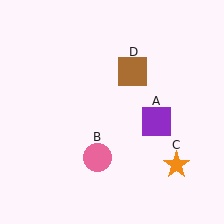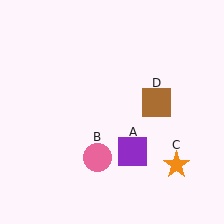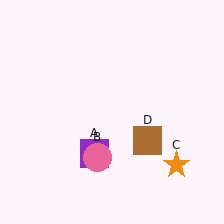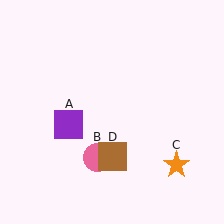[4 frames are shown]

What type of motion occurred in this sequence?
The purple square (object A), brown square (object D) rotated clockwise around the center of the scene.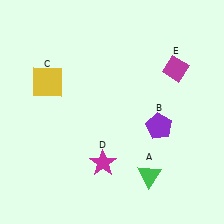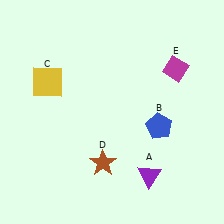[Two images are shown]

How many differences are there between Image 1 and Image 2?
There are 3 differences between the two images.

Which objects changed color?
A changed from green to purple. B changed from purple to blue. D changed from magenta to brown.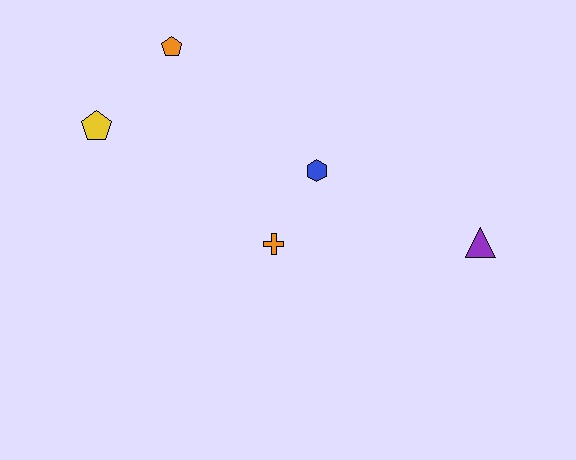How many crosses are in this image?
There is 1 cross.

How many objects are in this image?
There are 5 objects.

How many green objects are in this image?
There are no green objects.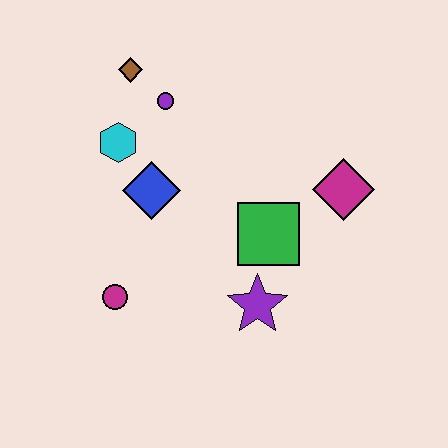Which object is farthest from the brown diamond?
The purple star is farthest from the brown diamond.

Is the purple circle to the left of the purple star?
Yes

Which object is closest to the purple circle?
The brown diamond is closest to the purple circle.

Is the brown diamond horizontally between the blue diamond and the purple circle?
No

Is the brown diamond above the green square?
Yes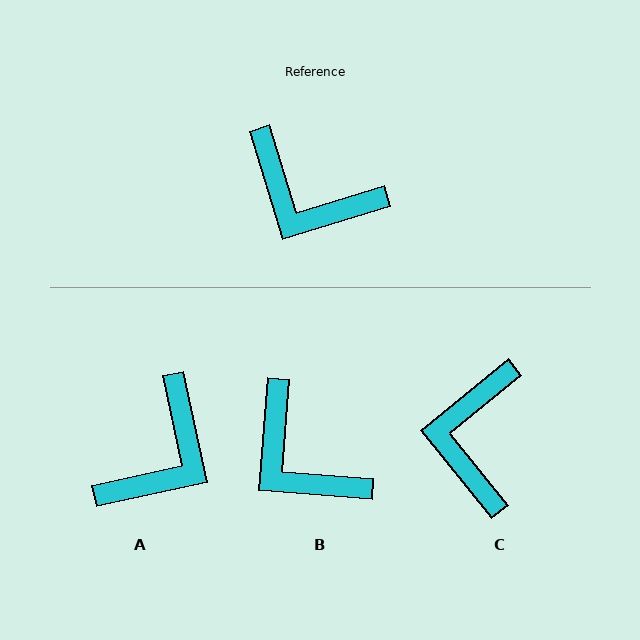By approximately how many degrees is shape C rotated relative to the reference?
Approximately 68 degrees clockwise.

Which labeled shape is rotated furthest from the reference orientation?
A, about 85 degrees away.